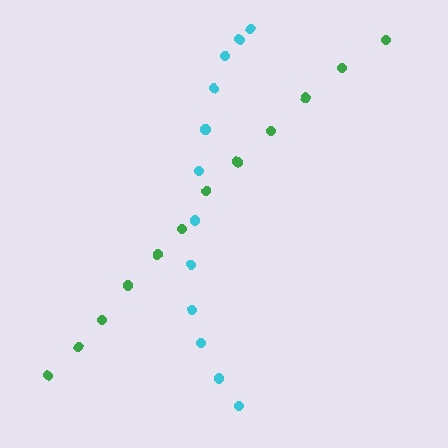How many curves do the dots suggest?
There are 2 distinct paths.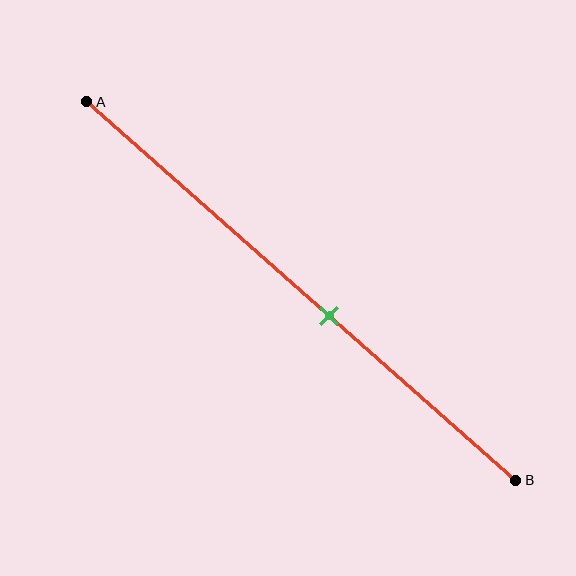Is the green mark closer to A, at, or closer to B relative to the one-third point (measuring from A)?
The green mark is closer to point B than the one-third point of segment AB.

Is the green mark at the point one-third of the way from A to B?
No, the mark is at about 55% from A, not at the 33% one-third point.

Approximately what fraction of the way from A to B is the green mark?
The green mark is approximately 55% of the way from A to B.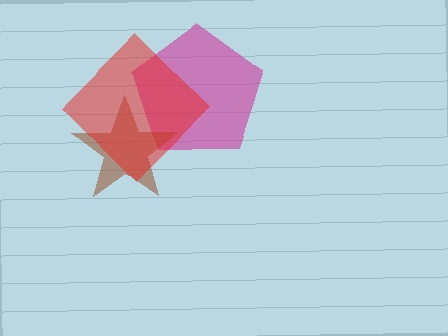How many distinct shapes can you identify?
There are 3 distinct shapes: a magenta pentagon, a brown star, a red diamond.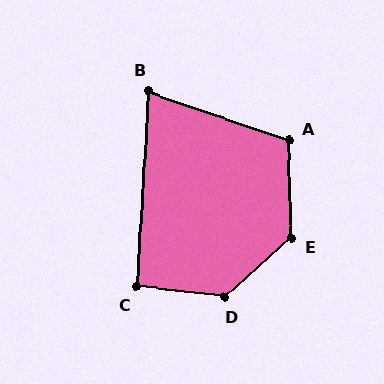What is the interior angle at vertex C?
Approximately 93 degrees (approximately right).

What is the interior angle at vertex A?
Approximately 111 degrees (obtuse).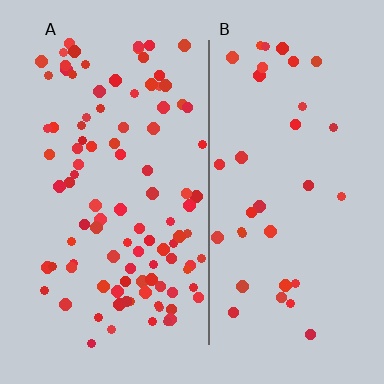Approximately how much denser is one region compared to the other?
Approximately 2.8× — region A over region B.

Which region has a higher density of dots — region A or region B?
A (the left).